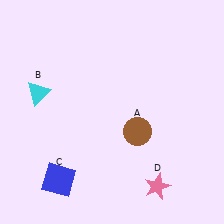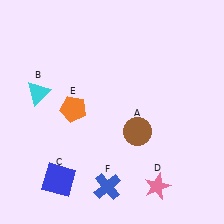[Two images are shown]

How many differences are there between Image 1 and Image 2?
There are 2 differences between the two images.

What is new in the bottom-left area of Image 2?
A blue cross (F) was added in the bottom-left area of Image 2.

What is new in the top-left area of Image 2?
An orange pentagon (E) was added in the top-left area of Image 2.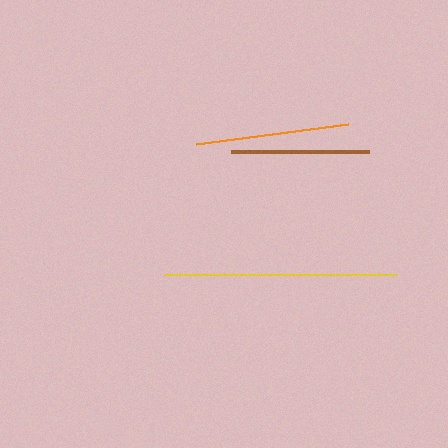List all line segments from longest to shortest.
From longest to shortest: yellow, orange, brown.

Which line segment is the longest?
The yellow line is the longest at approximately 232 pixels.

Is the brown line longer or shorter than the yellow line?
The yellow line is longer than the brown line.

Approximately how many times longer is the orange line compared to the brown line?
The orange line is approximately 1.1 times the length of the brown line.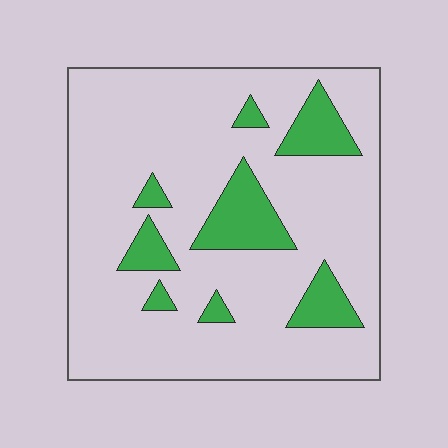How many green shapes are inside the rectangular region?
8.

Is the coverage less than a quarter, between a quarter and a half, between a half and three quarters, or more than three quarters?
Less than a quarter.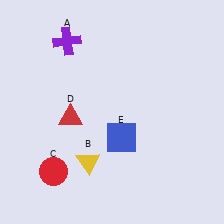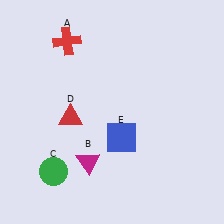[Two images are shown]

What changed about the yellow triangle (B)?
In Image 1, B is yellow. In Image 2, it changed to magenta.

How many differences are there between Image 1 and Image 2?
There are 3 differences between the two images.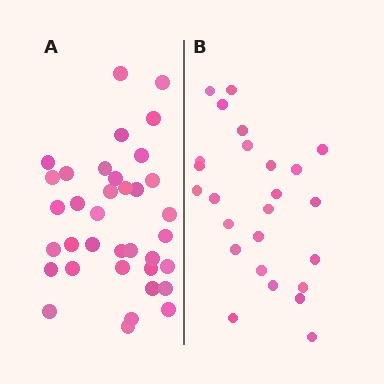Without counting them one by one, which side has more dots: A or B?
Region A (the left region) has more dots.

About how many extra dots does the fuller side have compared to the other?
Region A has roughly 12 or so more dots than region B.